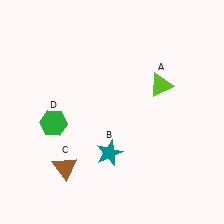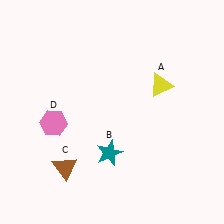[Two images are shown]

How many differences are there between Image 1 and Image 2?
There are 2 differences between the two images.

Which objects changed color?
A changed from lime to yellow. D changed from green to pink.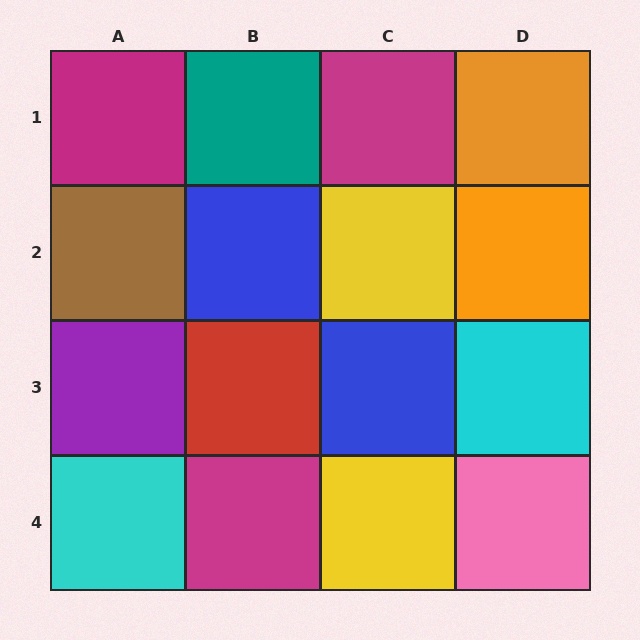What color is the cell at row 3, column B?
Red.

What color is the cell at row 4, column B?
Magenta.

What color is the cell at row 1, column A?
Magenta.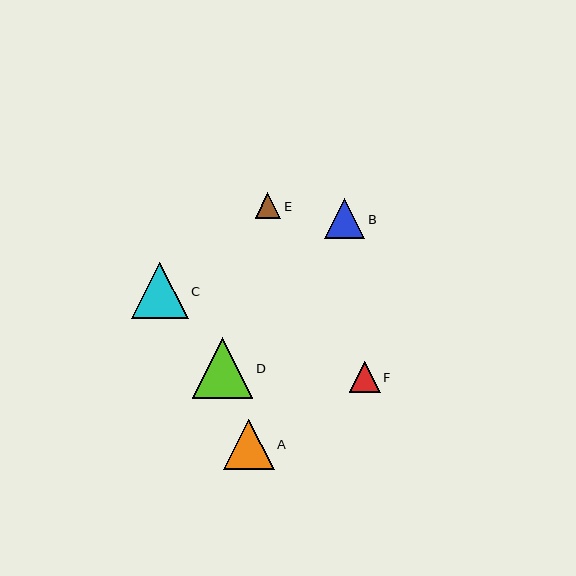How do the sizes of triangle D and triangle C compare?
Triangle D and triangle C are approximately the same size.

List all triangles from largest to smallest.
From largest to smallest: D, C, A, B, F, E.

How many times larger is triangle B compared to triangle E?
Triangle B is approximately 1.6 times the size of triangle E.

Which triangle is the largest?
Triangle D is the largest with a size of approximately 60 pixels.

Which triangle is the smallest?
Triangle E is the smallest with a size of approximately 26 pixels.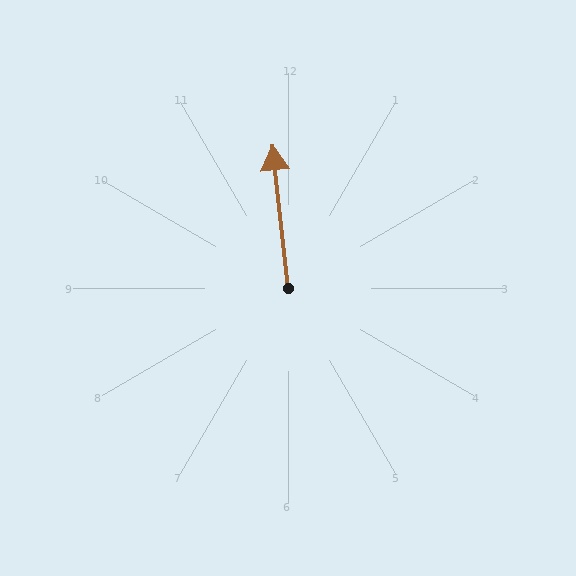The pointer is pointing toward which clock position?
Roughly 12 o'clock.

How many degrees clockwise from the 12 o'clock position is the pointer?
Approximately 354 degrees.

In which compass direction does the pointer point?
North.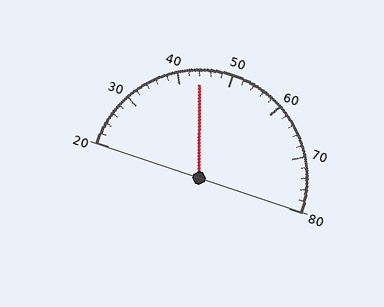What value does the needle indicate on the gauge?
The needle indicates approximately 44.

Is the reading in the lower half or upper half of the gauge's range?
The reading is in the lower half of the range (20 to 80).